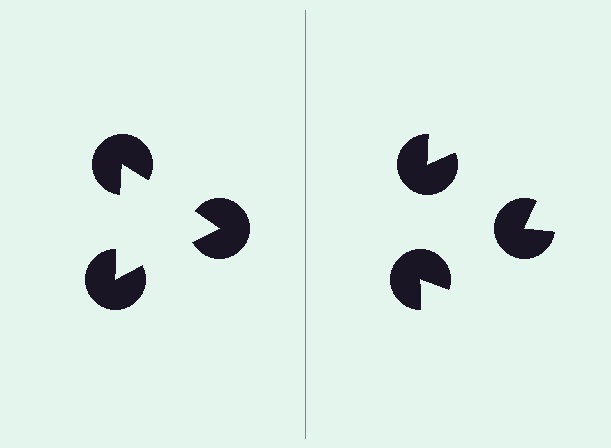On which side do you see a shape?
An illusory triangle appears on the left side. On the right side the wedge cuts are rotated, so no coherent shape forms.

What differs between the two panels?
The pac-man discs are positioned identically on both sides; only the wedge orientations differ. On the left they align to a triangle; on the right they are misaligned.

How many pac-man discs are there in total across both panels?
6 — 3 on each side.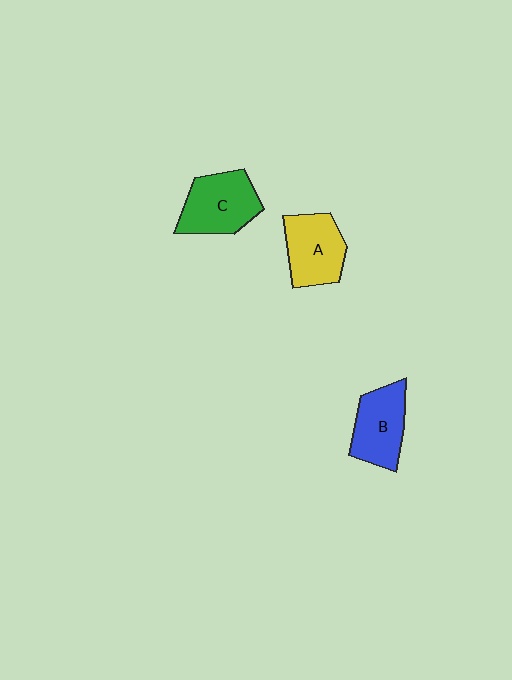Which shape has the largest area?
Shape C (green).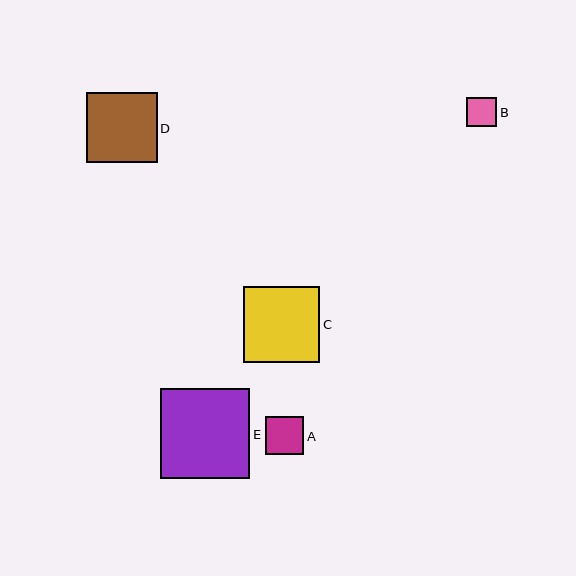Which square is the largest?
Square E is the largest with a size of approximately 89 pixels.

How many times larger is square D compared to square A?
Square D is approximately 1.8 times the size of square A.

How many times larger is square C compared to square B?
Square C is approximately 2.5 times the size of square B.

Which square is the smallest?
Square B is the smallest with a size of approximately 30 pixels.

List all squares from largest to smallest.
From largest to smallest: E, C, D, A, B.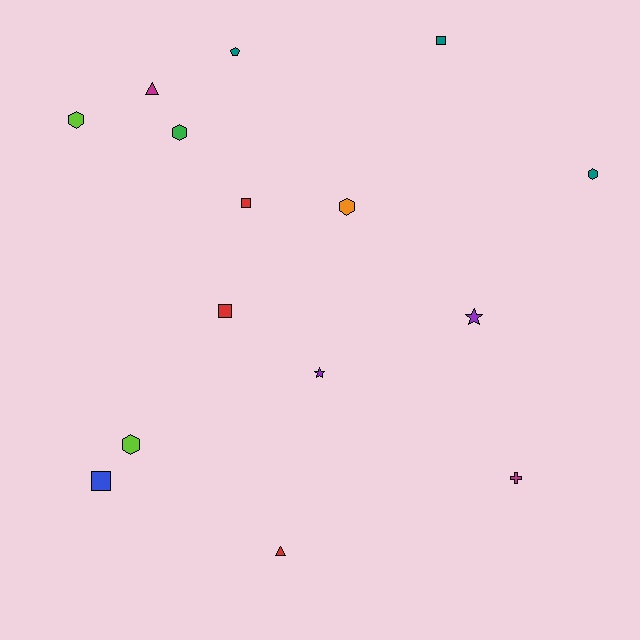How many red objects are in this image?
There are 3 red objects.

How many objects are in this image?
There are 15 objects.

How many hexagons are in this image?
There are 5 hexagons.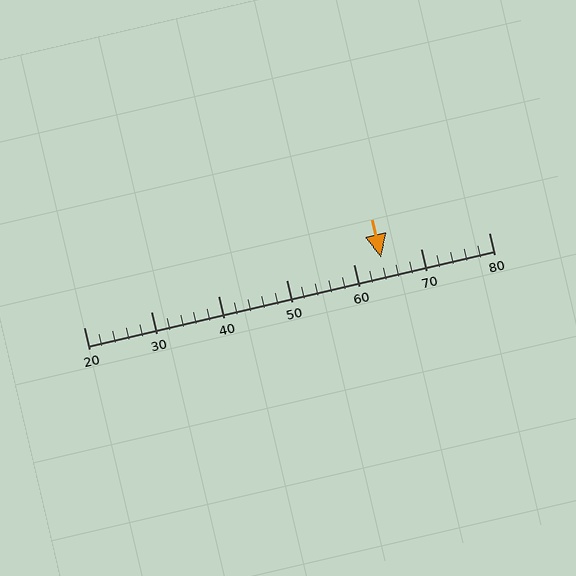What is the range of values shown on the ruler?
The ruler shows values from 20 to 80.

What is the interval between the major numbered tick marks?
The major tick marks are spaced 10 units apart.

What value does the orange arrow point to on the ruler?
The orange arrow points to approximately 64.